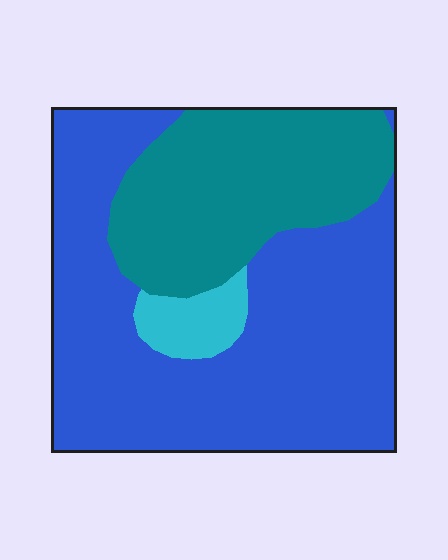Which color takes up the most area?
Blue, at roughly 60%.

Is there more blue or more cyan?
Blue.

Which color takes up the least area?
Cyan, at roughly 5%.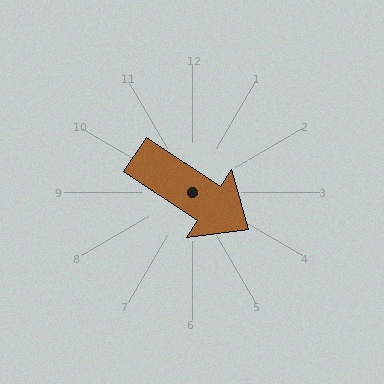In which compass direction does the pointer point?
Southeast.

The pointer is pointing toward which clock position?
Roughly 4 o'clock.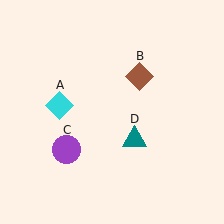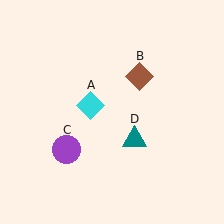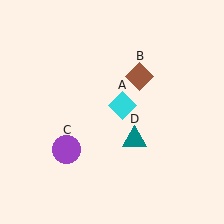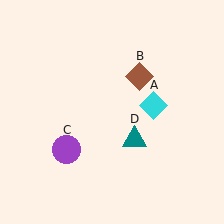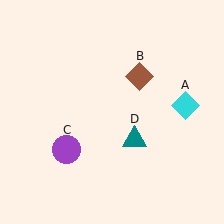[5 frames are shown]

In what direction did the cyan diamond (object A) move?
The cyan diamond (object A) moved right.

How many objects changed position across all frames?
1 object changed position: cyan diamond (object A).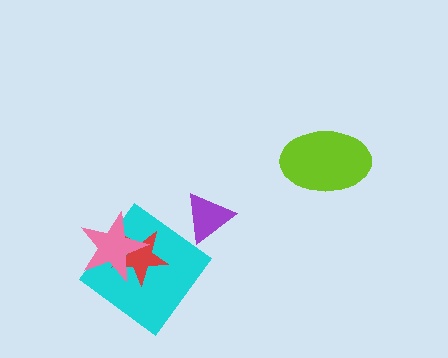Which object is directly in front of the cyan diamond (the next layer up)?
The red star is directly in front of the cyan diamond.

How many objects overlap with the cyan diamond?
2 objects overlap with the cyan diamond.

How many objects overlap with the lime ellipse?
0 objects overlap with the lime ellipse.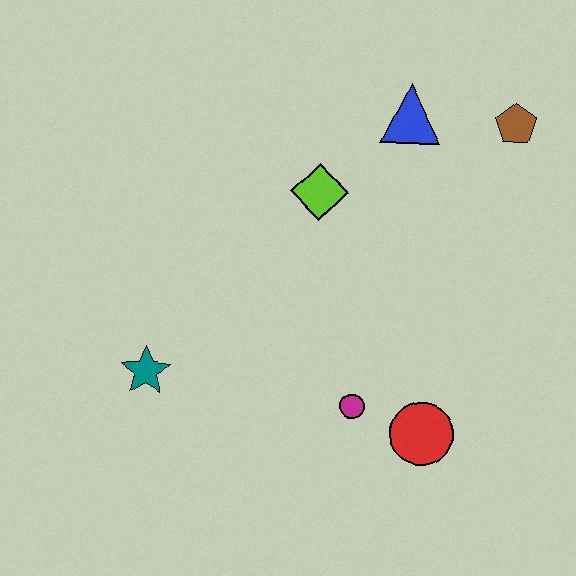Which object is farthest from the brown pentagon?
The teal star is farthest from the brown pentagon.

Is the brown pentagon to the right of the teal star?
Yes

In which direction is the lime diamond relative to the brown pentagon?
The lime diamond is to the left of the brown pentagon.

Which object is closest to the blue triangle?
The brown pentagon is closest to the blue triangle.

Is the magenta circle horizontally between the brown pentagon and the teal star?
Yes